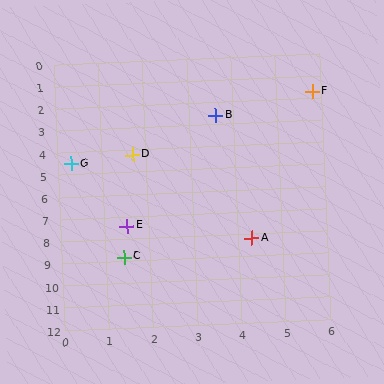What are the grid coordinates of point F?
Point F is at approximately (5.8, 1.7).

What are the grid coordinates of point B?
Point B is at approximately (3.6, 2.6).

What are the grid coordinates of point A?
Point A is at approximately (4.3, 8.2).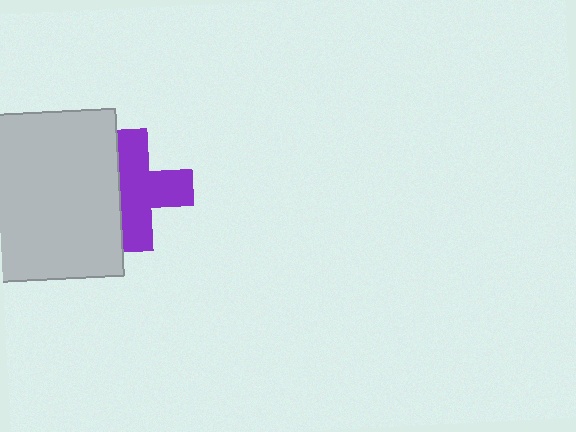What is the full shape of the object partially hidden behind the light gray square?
The partially hidden object is a purple cross.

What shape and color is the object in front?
The object in front is a light gray square.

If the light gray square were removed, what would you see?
You would see the complete purple cross.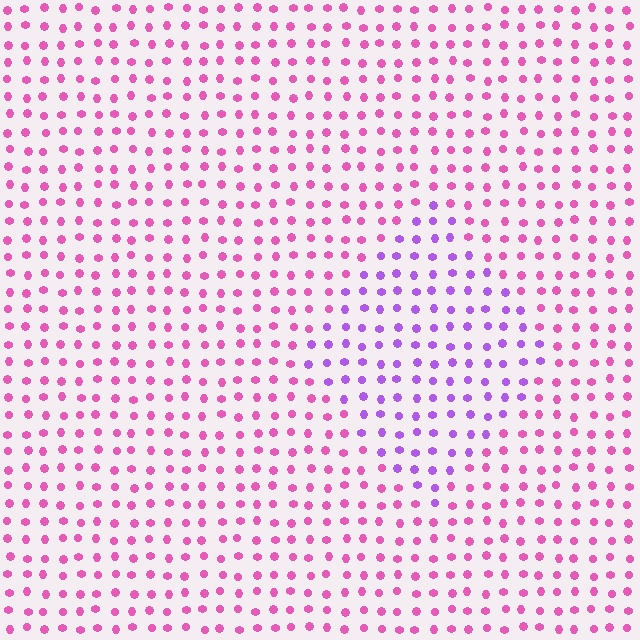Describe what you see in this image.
The image is filled with small pink elements in a uniform arrangement. A diamond-shaped region is visible where the elements are tinted to a slightly different hue, forming a subtle color boundary.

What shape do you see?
I see a diamond.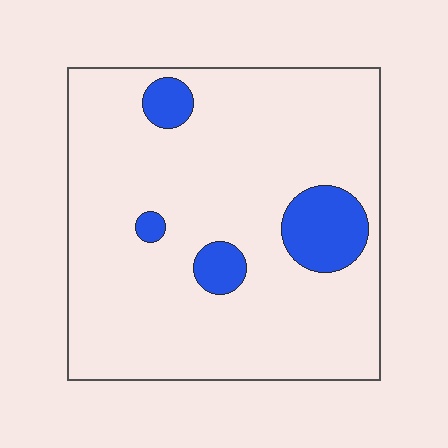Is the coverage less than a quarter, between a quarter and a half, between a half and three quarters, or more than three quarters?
Less than a quarter.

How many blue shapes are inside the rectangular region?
4.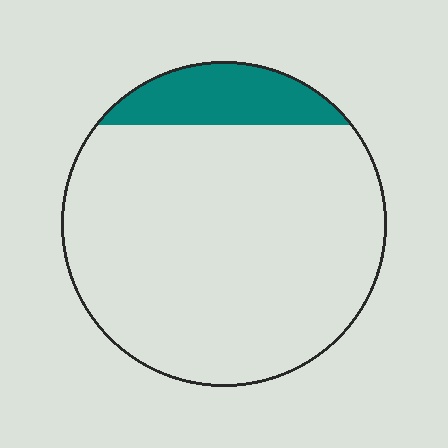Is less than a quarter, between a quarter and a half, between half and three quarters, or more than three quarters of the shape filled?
Less than a quarter.